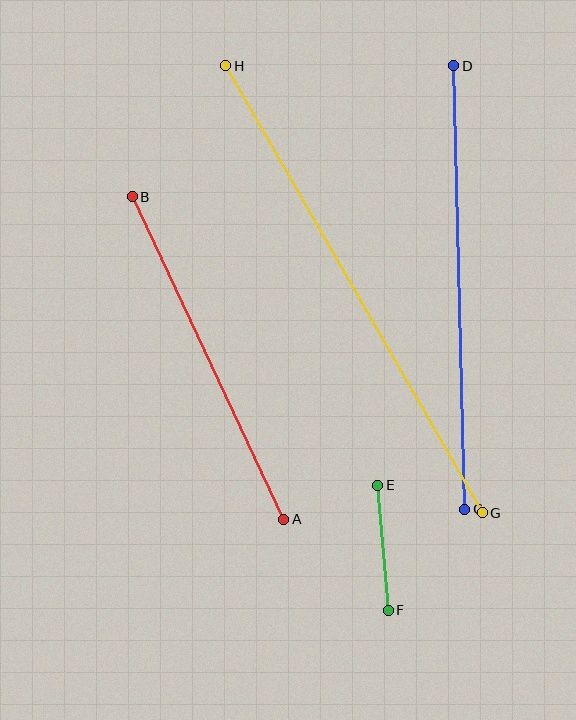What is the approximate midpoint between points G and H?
The midpoint is at approximately (354, 289) pixels.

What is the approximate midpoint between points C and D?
The midpoint is at approximately (459, 287) pixels.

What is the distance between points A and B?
The distance is approximately 356 pixels.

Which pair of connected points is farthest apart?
Points G and H are farthest apart.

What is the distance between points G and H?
The distance is approximately 515 pixels.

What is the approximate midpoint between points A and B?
The midpoint is at approximately (208, 358) pixels.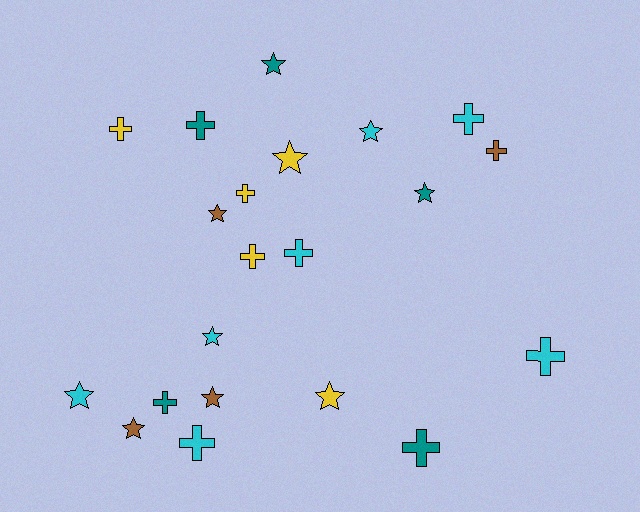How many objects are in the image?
There are 21 objects.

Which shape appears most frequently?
Cross, with 11 objects.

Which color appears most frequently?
Cyan, with 7 objects.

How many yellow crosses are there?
There are 3 yellow crosses.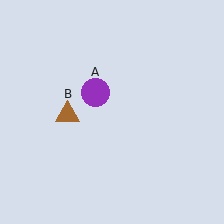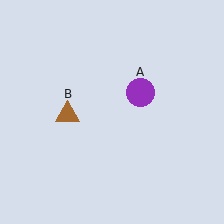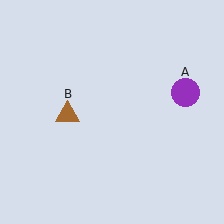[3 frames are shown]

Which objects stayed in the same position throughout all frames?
Brown triangle (object B) remained stationary.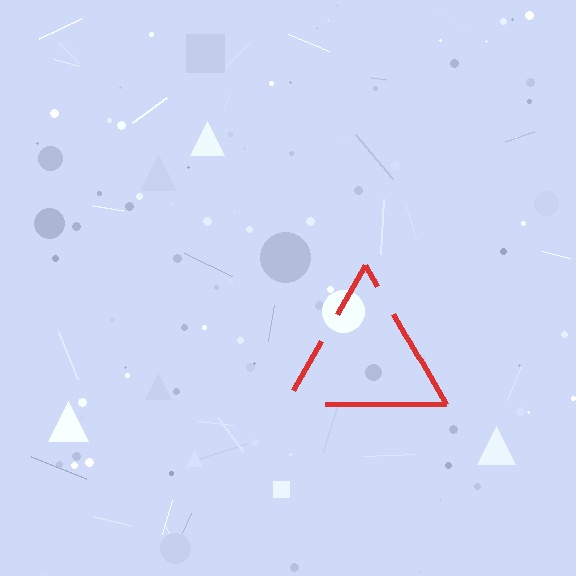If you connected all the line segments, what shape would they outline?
They would outline a triangle.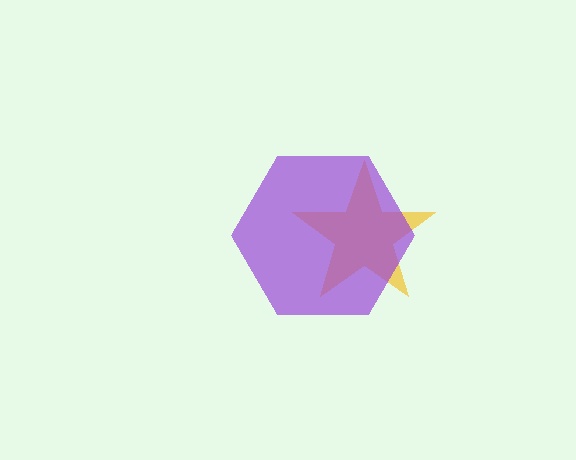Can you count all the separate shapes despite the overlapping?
Yes, there are 2 separate shapes.